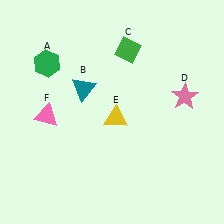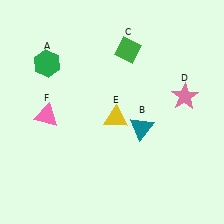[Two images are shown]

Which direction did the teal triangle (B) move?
The teal triangle (B) moved right.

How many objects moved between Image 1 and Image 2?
1 object moved between the two images.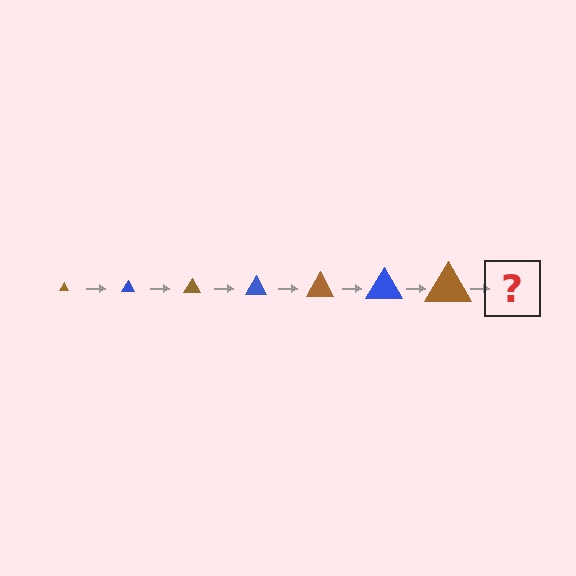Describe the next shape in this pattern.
It should be a blue triangle, larger than the previous one.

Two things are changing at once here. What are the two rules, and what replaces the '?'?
The two rules are that the triangle grows larger each step and the color cycles through brown and blue. The '?' should be a blue triangle, larger than the previous one.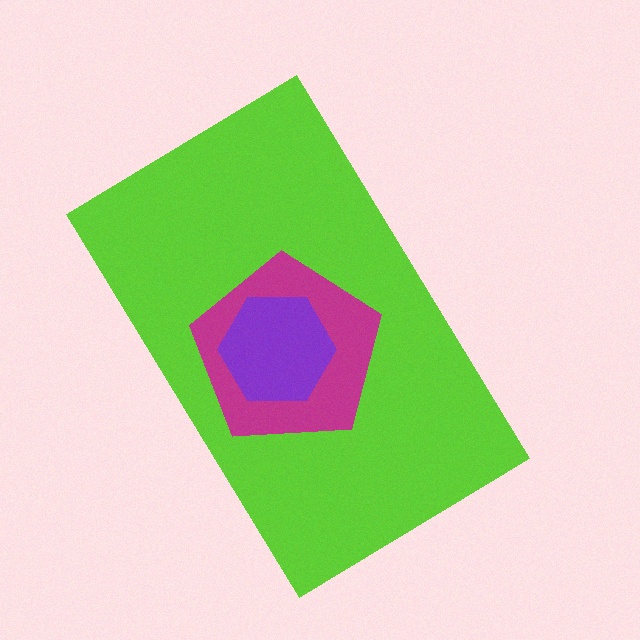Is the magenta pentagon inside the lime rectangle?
Yes.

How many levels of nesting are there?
3.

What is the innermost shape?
The purple hexagon.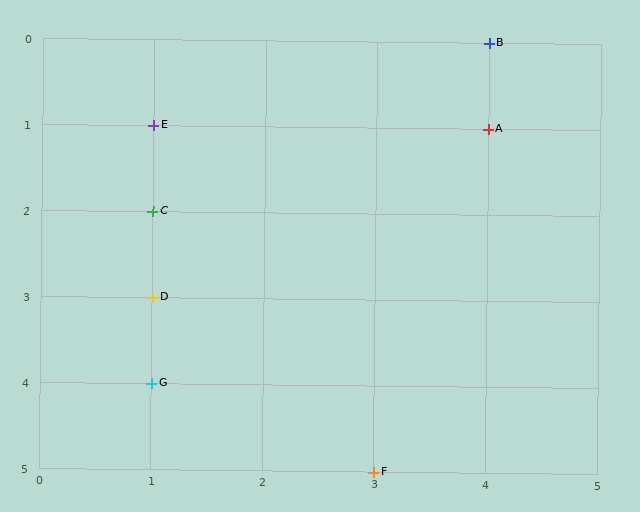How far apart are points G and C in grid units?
Points G and C are 2 rows apart.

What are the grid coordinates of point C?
Point C is at grid coordinates (1, 2).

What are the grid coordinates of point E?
Point E is at grid coordinates (1, 1).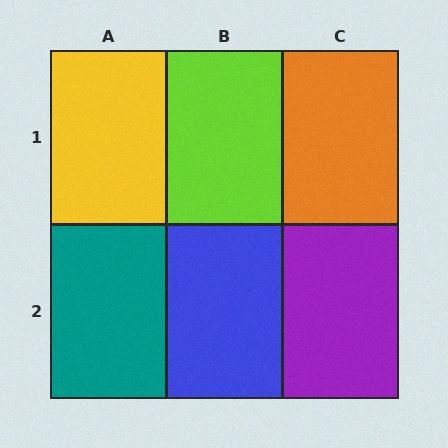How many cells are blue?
1 cell is blue.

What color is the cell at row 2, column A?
Teal.